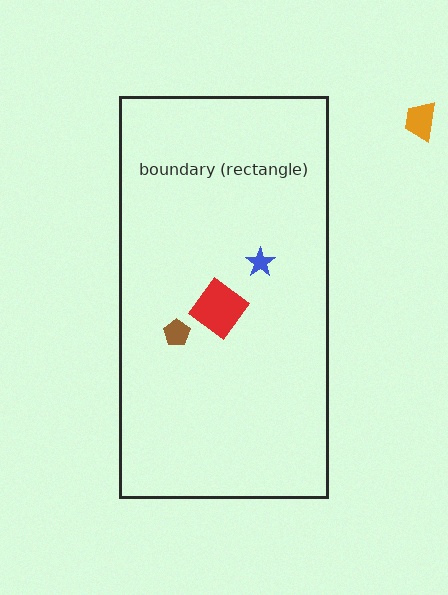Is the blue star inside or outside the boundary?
Inside.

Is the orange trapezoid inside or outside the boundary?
Outside.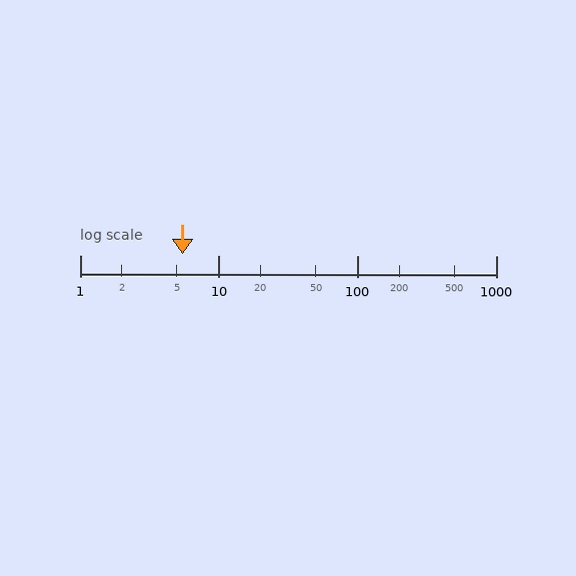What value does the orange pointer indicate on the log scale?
The pointer indicates approximately 5.5.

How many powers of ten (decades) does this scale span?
The scale spans 3 decades, from 1 to 1000.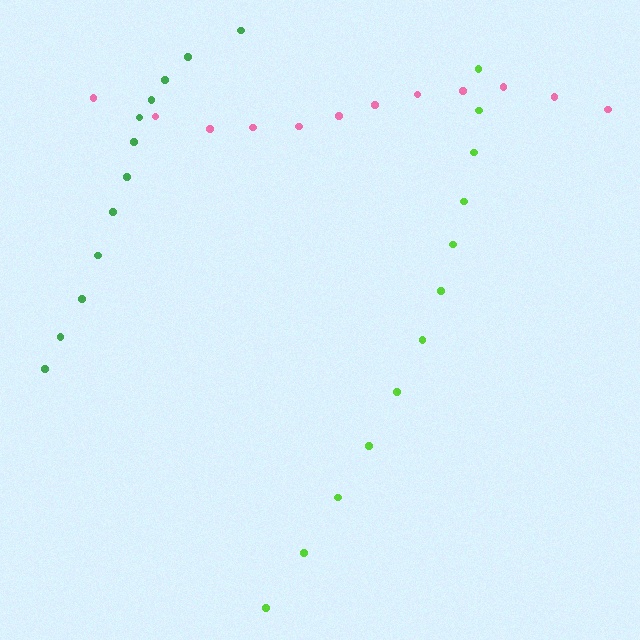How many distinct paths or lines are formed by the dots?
There are 3 distinct paths.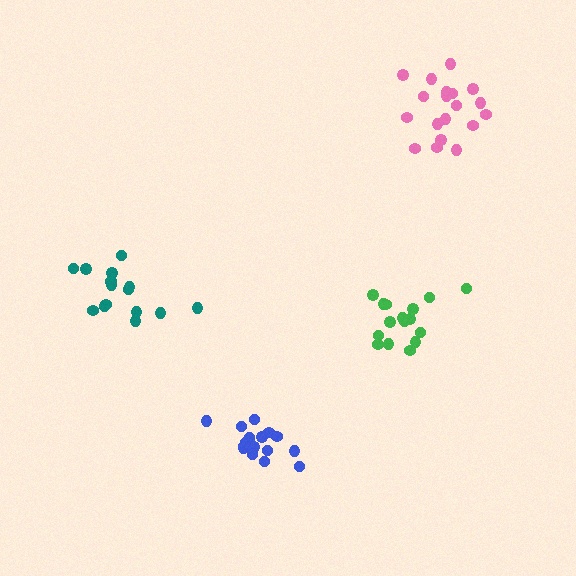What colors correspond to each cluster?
The clusters are colored: pink, green, blue, teal.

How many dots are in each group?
Group 1: 19 dots, Group 2: 16 dots, Group 3: 19 dots, Group 4: 15 dots (69 total).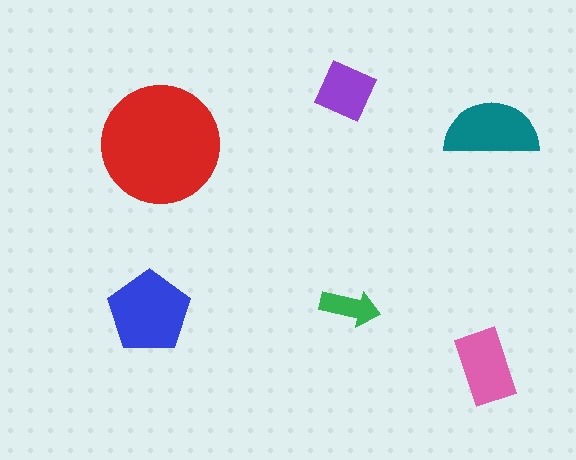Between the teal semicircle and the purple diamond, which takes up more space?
The teal semicircle.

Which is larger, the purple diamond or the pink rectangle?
The pink rectangle.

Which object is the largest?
The red circle.